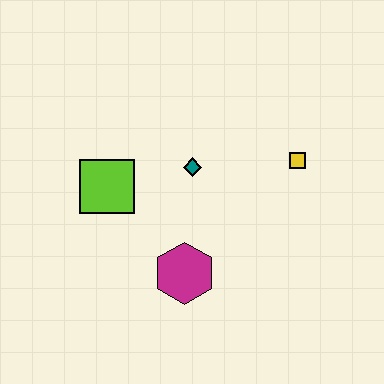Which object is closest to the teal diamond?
The lime square is closest to the teal diamond.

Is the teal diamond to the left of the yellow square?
Yes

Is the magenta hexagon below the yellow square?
Yes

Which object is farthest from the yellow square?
The lime square is farthest from the yellow square.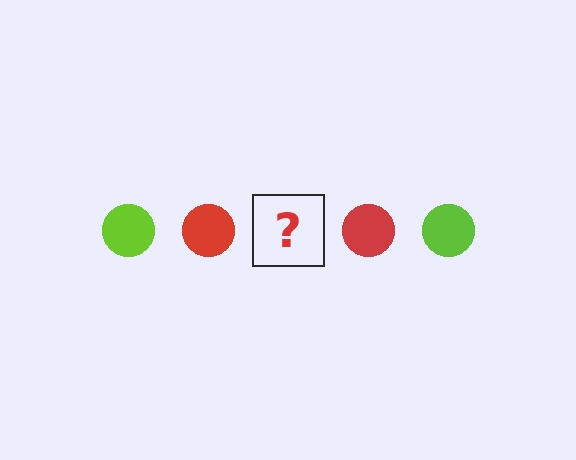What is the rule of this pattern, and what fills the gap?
The rule is that the pattern cycles through lime, red circles. The gap should be filled with a lime circle.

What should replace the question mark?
The question mark should be replaced with a lime circle.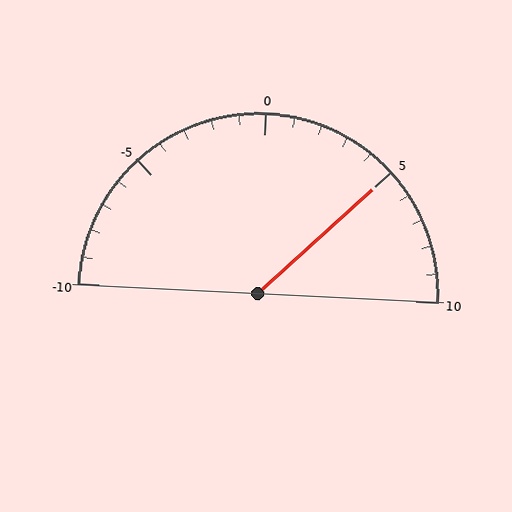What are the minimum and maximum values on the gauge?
The gauge ranges from -10 to 10.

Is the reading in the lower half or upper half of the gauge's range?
The reading is in the upper half of the range (-10 to 10).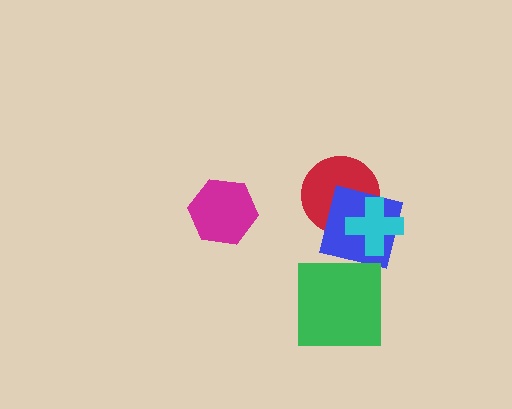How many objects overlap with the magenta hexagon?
0 objects overlap with the magenta hexagon.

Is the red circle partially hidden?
Yes, it is partially covered by another shape.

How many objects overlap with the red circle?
2 objects overlap with the red circle.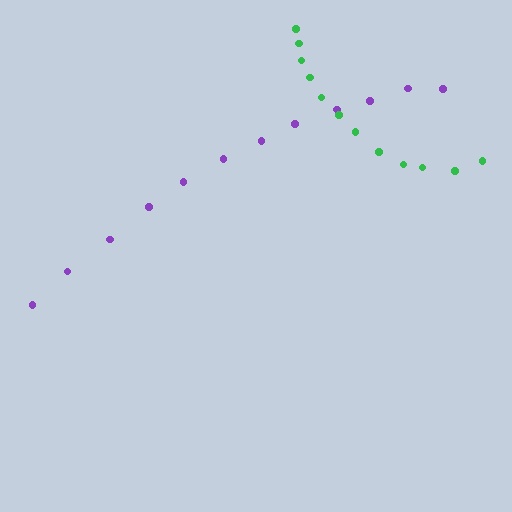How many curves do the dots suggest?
There are 2 distinct paths.